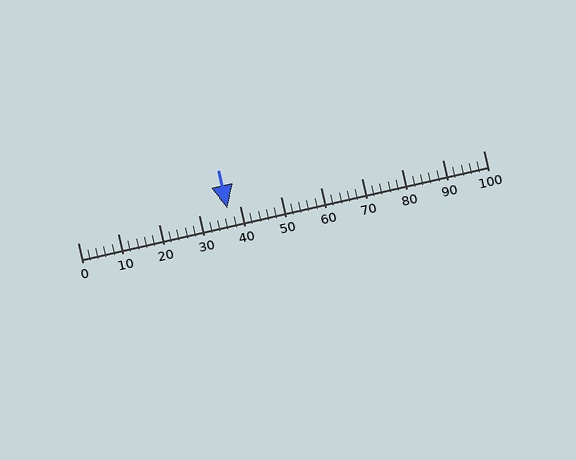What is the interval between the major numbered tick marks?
The major tick marks are spaced 10 units apart.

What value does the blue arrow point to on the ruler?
The blue arrow points to approximately 37.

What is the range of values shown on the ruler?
The ruler shows values from 0 to 100.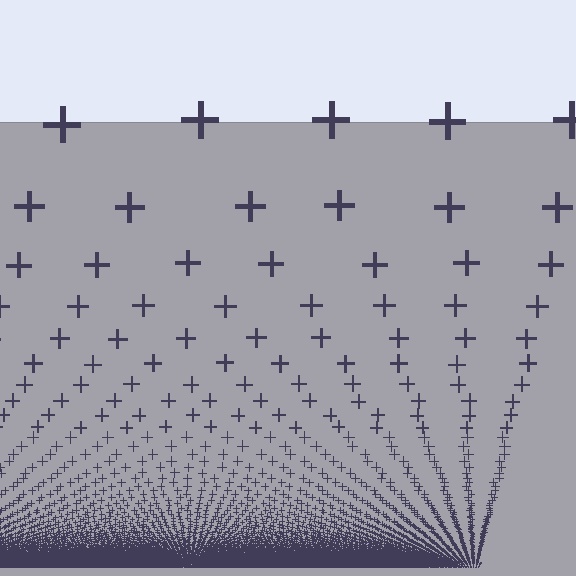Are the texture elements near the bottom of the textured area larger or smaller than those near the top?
Smaller. The gradient is inverted — elements near the bottom are smaller and denser.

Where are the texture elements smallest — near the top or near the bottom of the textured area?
Near the bottom.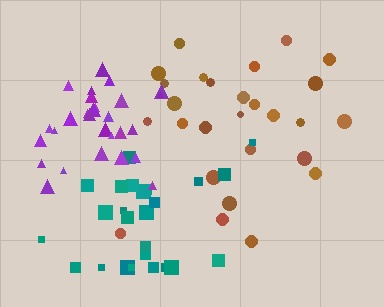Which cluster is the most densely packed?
Purple.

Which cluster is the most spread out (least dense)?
Brown.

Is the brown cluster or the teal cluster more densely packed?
Teal.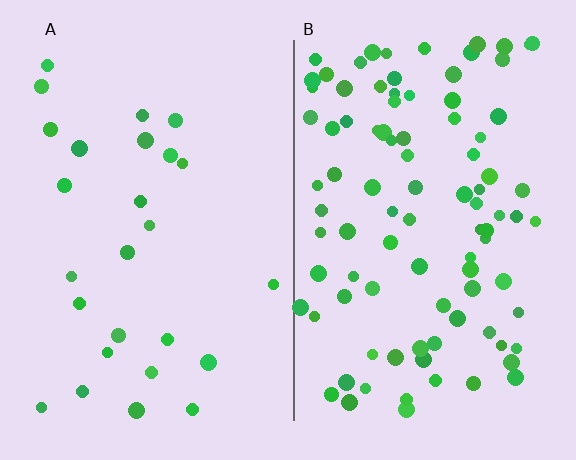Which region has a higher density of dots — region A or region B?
B (the right).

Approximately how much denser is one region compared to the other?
Approximately 3.6× — region B over region A.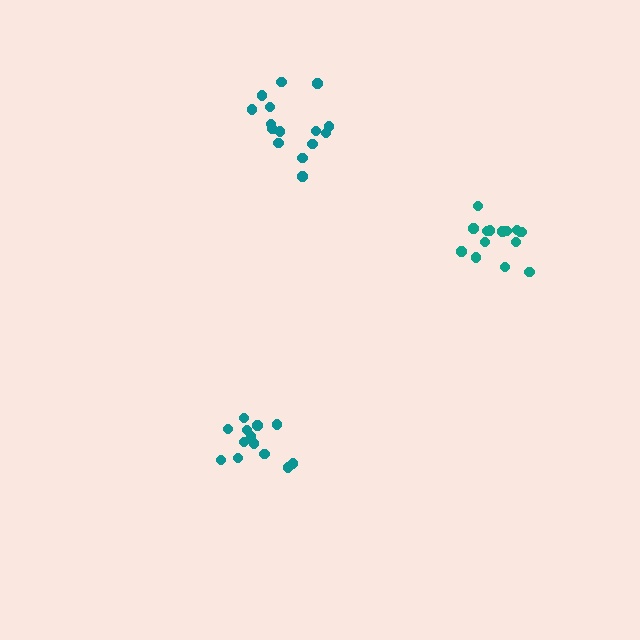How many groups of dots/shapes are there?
There are 3 groups.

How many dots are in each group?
Group 1: 13 dots, Group 2: 15 dots, Group 3: 15 dots (43 total).